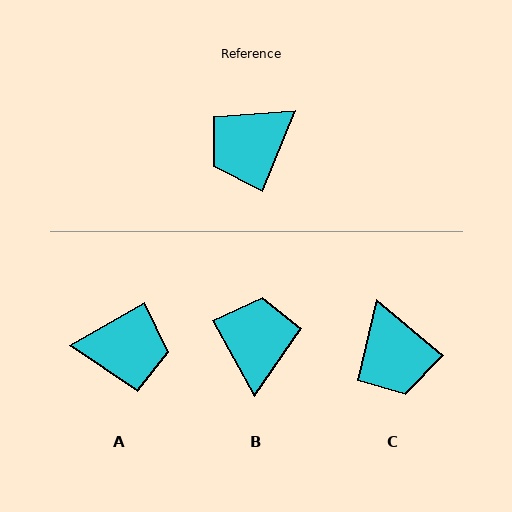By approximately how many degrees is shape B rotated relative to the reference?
Approximately 129 degrees clockwise.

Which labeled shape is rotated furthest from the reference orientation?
A, about 142 degrees away.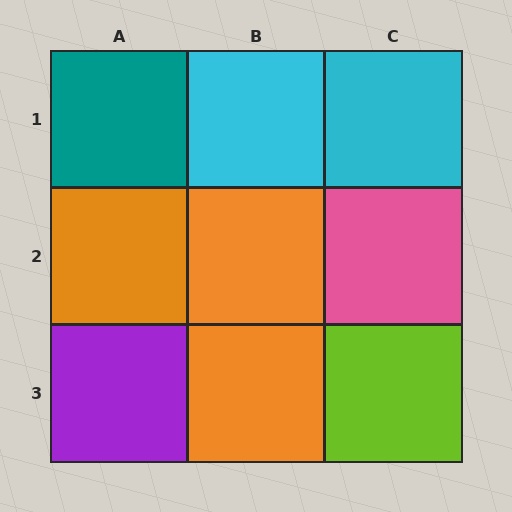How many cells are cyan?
2 cells are cyan.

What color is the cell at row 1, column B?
Cyan.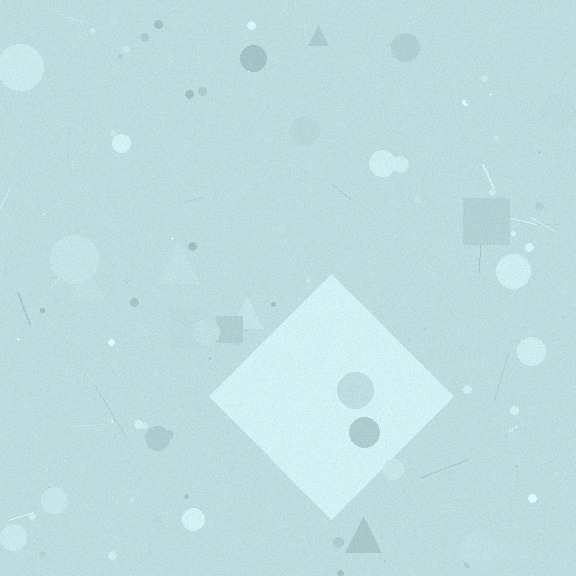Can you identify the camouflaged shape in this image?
The camouflaged shape is a diamond.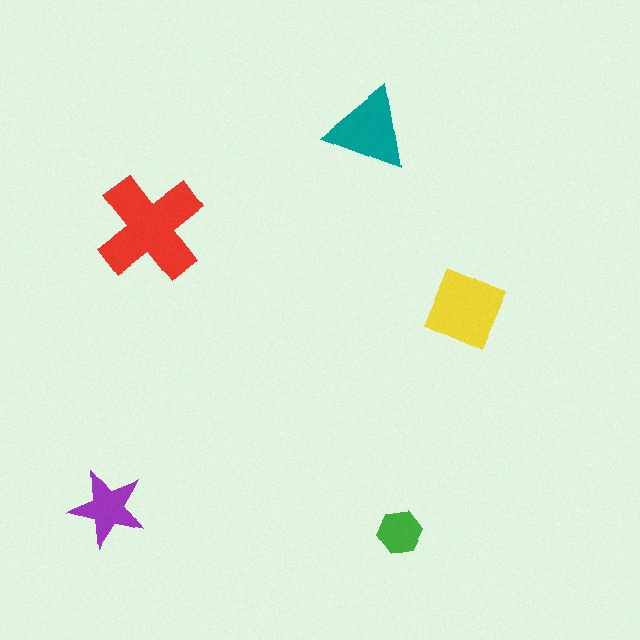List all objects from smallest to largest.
The green hexagon, the purple star, the teal triangle, the yellow square, the red cross.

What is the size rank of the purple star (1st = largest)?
4th.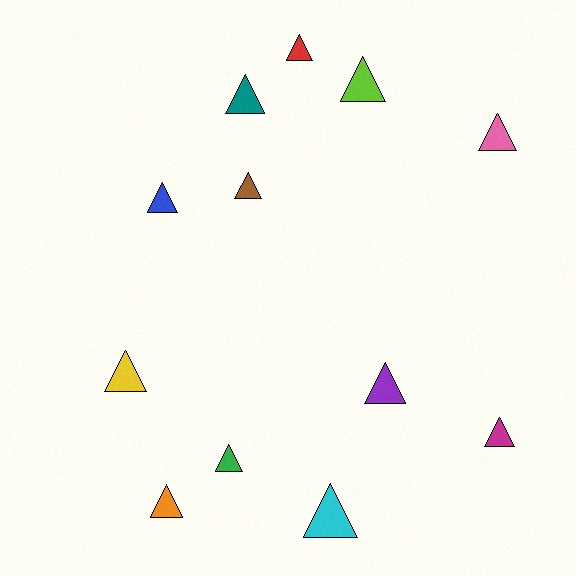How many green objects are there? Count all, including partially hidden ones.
There is 1 green object.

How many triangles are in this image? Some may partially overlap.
There are 12 triangles.